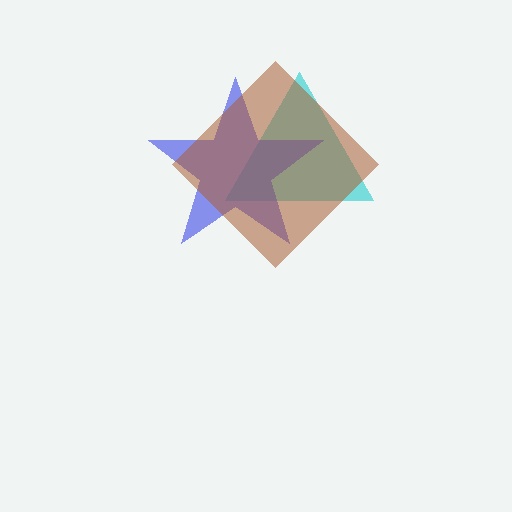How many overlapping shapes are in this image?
There are 3 overlapping shapes in the image.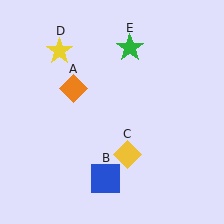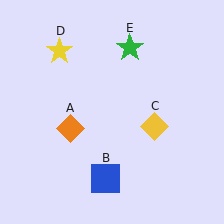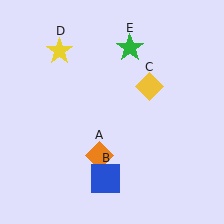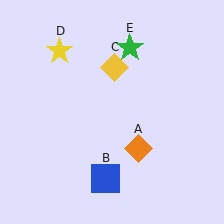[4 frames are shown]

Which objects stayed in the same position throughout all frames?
Blue square (object B) and yellow star (object D) and green star (object E) remained stationary.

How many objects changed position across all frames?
2 objects changed position: orange diamond (object A), yellow diamond (object C).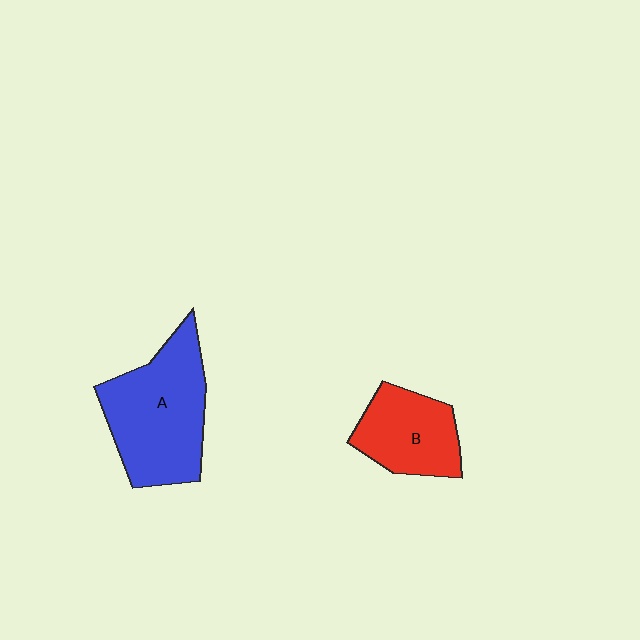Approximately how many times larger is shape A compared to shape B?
Approximately 1.6 times.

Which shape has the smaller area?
Shape B (red).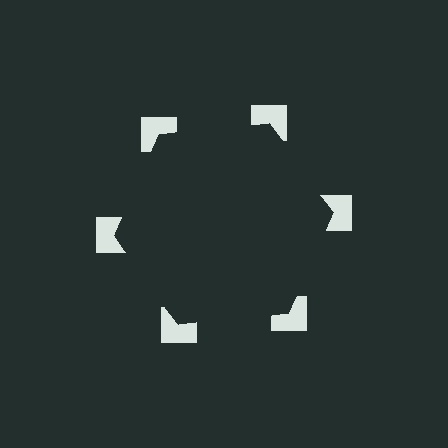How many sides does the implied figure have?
6 sides.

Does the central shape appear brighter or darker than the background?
It typically appears slightly darker than the background, even though no actual brightness change is drawn.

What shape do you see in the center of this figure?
An illusory hexagon — its edges are inferred from the aligned wedge cuts in the notched squares, not physically drawn.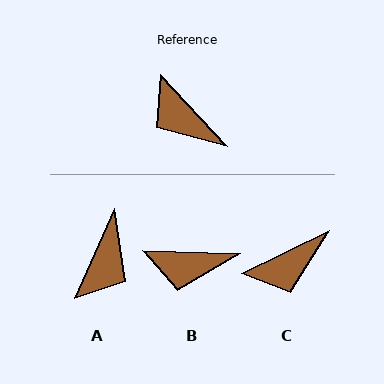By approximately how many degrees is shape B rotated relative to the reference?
Approximately 45 degrees counter-clockwise.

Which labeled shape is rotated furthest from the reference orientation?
A, about 113 degrees away.